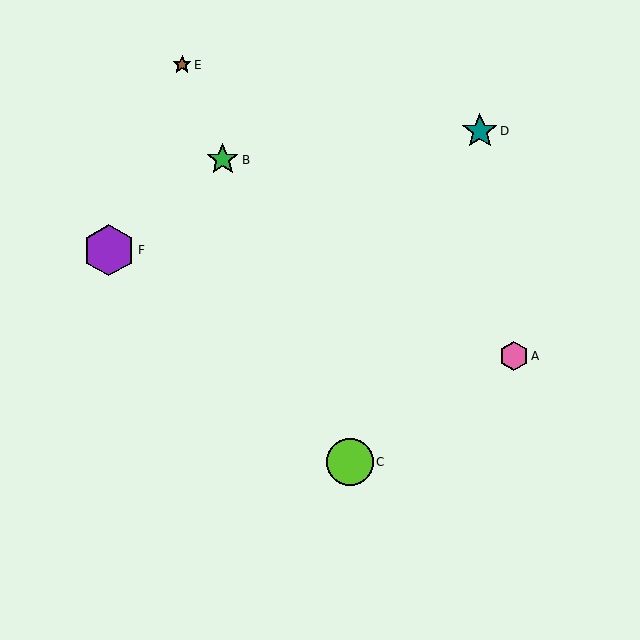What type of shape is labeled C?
Shape C is a lime circle.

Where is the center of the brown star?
The center of the brown star is at (182, 65).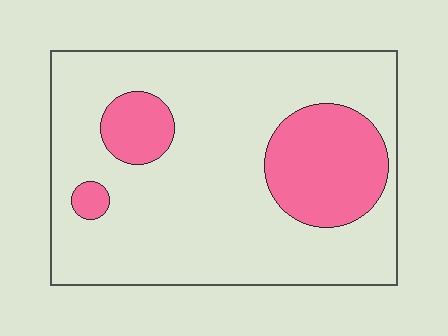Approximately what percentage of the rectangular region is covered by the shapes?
Approximately 20%.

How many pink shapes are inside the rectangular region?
3.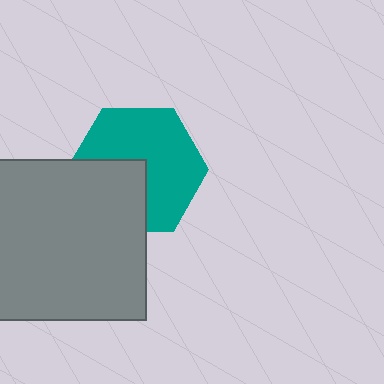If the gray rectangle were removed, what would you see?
You would see the complete teal hexagon.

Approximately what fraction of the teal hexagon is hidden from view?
Roughly 36% of the teal hexagon is hidden behind the gray rectangle.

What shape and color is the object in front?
The object in front is a gray rectangle.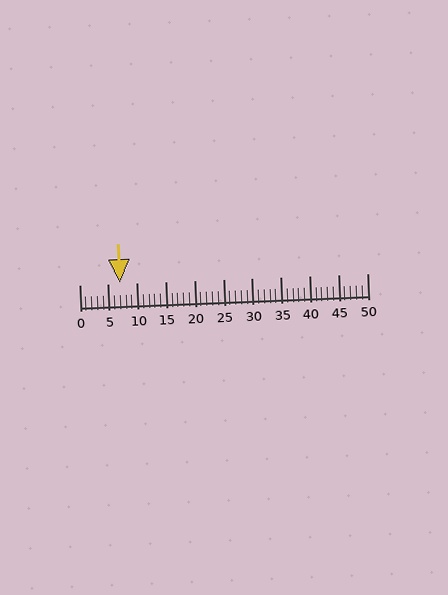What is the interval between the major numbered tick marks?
The major tick marks are spaced 5 units apart.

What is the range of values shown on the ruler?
The ruler shows values from 0 to 50.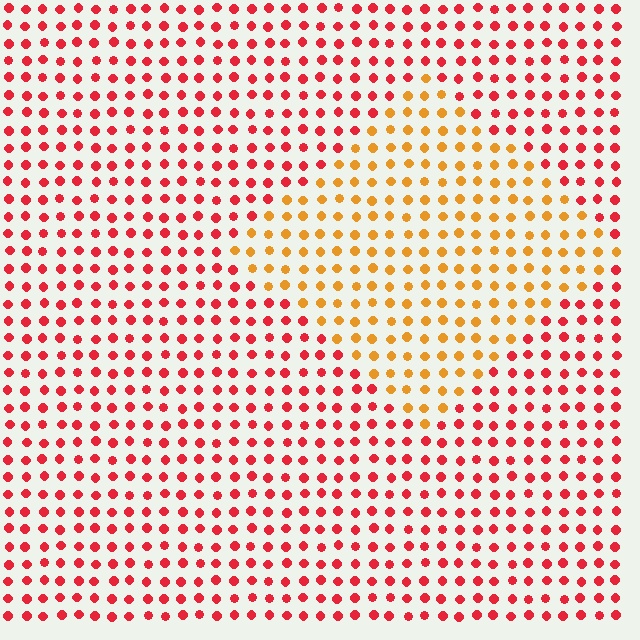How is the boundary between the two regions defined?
The boundary is defined purely by a slight shift in hue (about 42 degrees). Spacing, size, and orientation are identical on both sides.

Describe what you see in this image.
The image is filled with small red elements in a uniform arrangement. A diamond-shaped region is visible where the elements are tinted to a slightly different hue, forming a subtle color boundary.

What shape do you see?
I see a diamond.